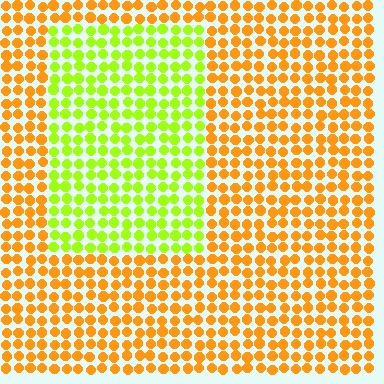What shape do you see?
I see a rectangle.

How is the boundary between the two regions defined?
The boundary is defined purely by a slight shift in hue (about 51 degrees). Spacing, size, and orientation are identical on both sides.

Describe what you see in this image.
The image is filled with small orange elements in a uniform arrangement. A rectangle-shaped region is visible where the elements are tinted to a slightly different hue, forming a subtle color boundary.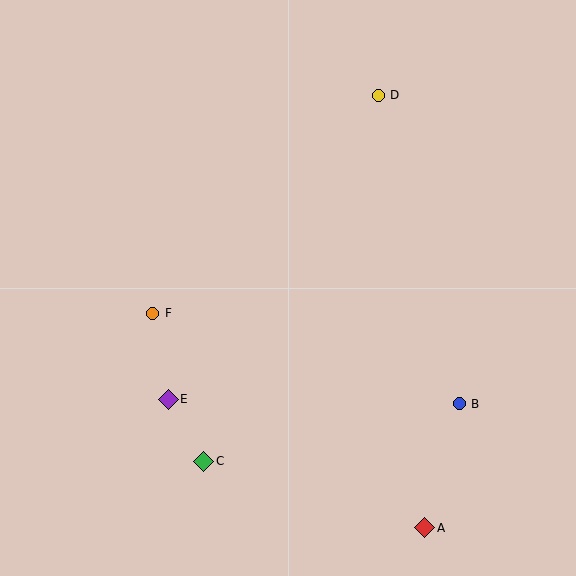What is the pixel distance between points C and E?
The distance between C and E is 71 pixels.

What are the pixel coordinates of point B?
Point B is at (459, 404).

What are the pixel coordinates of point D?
Point D is at (378, 95).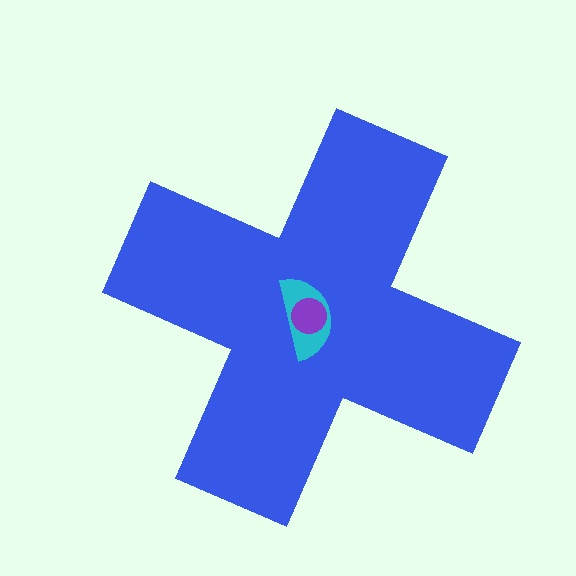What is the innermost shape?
The purple circle.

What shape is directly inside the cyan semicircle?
The purple circle.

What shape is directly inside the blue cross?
The cyan semicircle.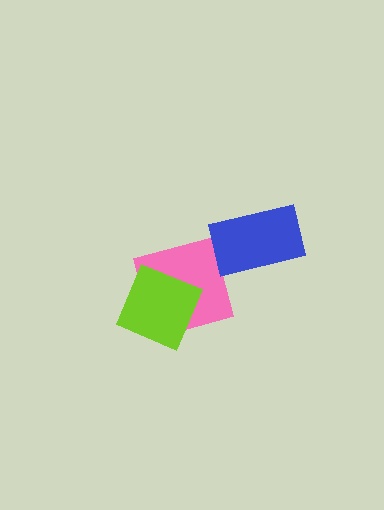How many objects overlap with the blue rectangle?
0 objects overlap with the blue rectangle.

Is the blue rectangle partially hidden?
No, no other shape covers it.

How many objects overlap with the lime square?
1 object overlaps with the lime square.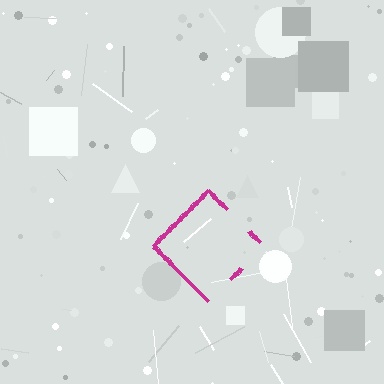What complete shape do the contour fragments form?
The contour fragments form a diamond.